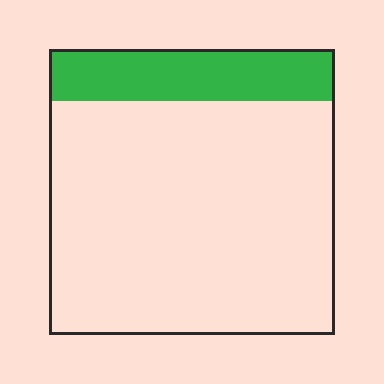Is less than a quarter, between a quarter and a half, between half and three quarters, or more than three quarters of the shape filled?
Less than a quarter.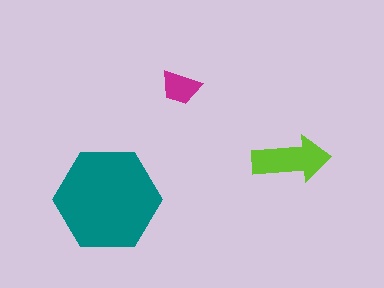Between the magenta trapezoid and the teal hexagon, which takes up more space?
The teal hexagon.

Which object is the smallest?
The magenta trapezoid.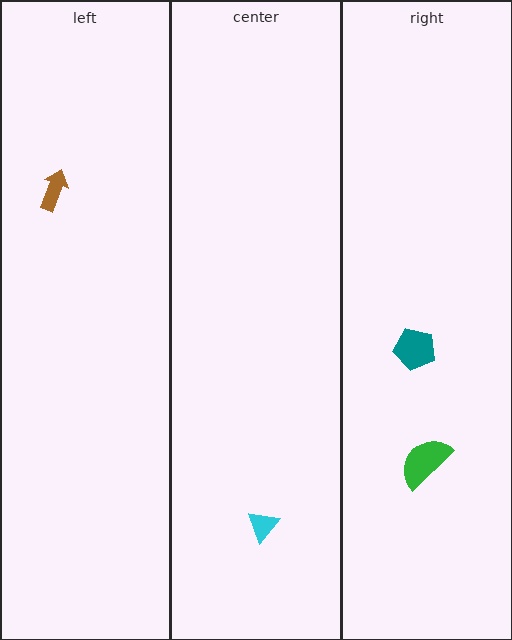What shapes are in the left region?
The brown arrow.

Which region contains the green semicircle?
The right region.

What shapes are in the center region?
The cyan triangle.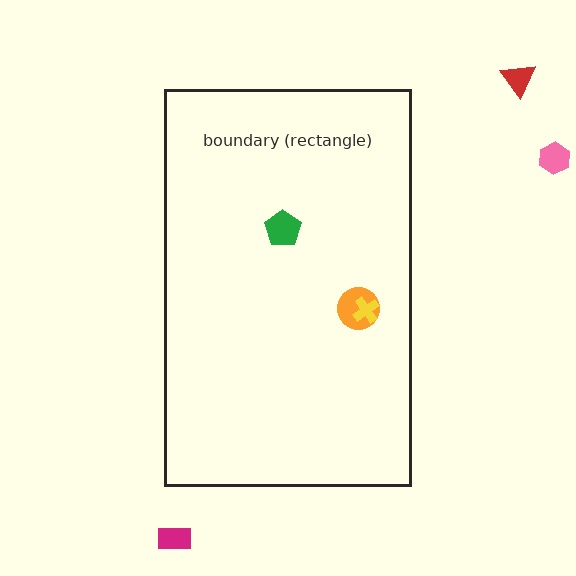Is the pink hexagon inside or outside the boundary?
Outside.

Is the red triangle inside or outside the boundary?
Outside.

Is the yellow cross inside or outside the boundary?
Inside.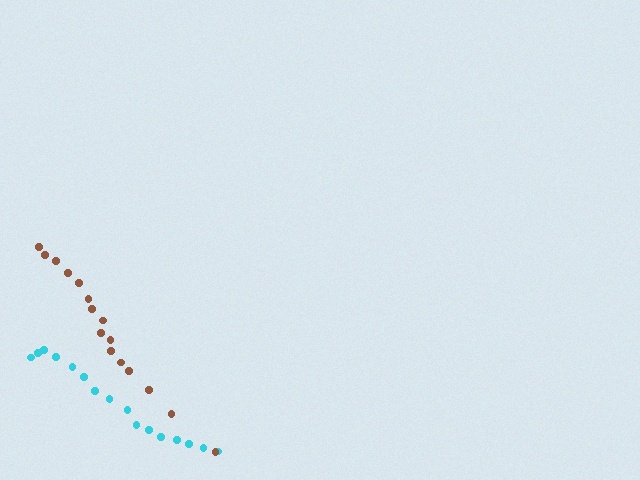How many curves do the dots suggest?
There are 2 distinct paths.